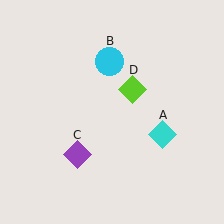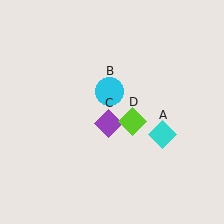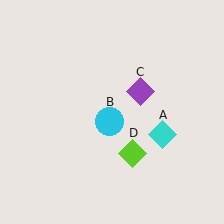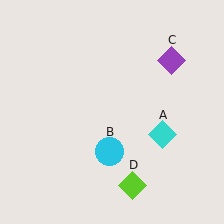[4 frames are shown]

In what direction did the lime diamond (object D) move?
The lime diamond (object D) moved down.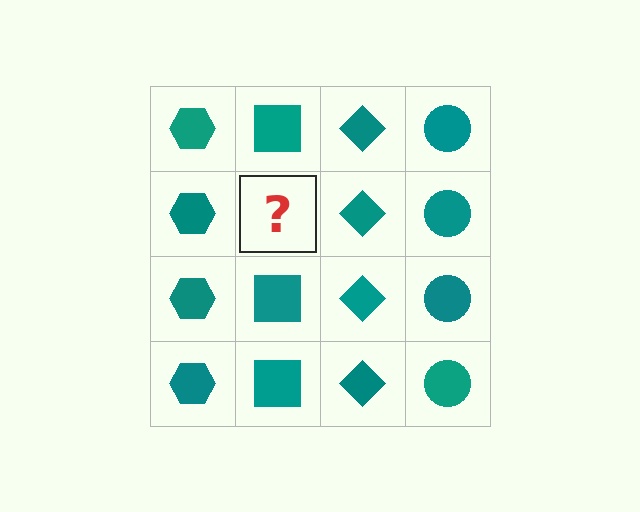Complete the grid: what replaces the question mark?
The question mark should be replaced with a teal square.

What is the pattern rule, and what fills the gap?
The rule is that each column has a consistent shape. The gap should be filled with a teal square.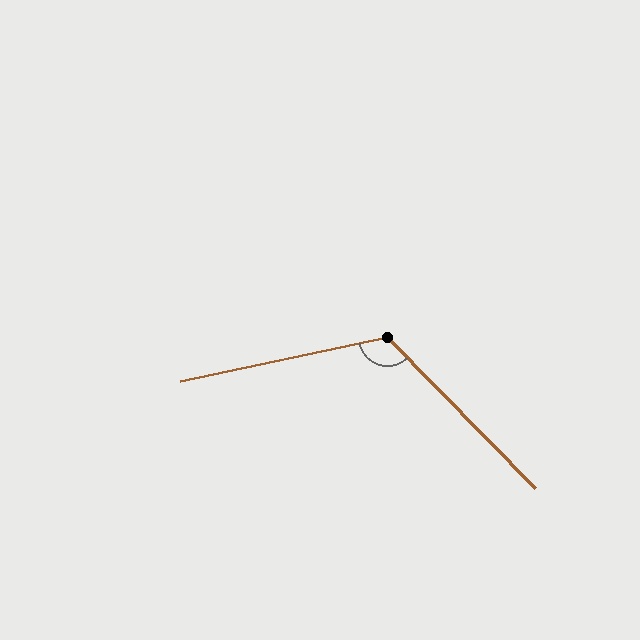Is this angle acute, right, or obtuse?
It is obtuse.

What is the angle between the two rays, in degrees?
Approximately 122 degrees.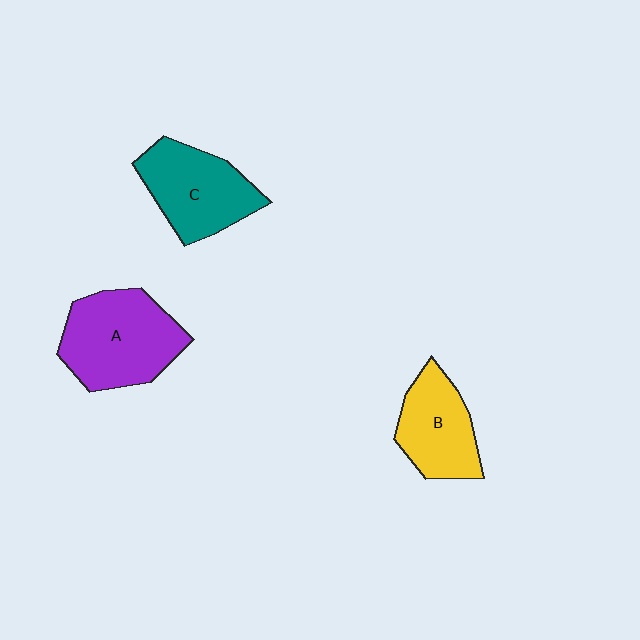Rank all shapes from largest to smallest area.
From largest to smallest: A (purple), C (teal), B (yellow).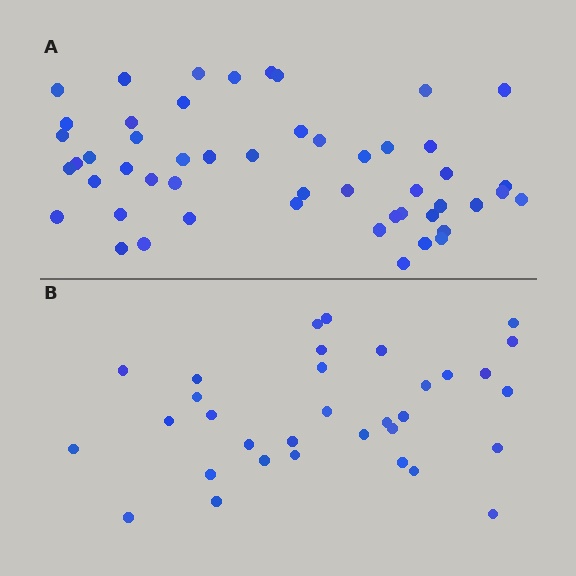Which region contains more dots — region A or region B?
Region A (the top region) has more dots.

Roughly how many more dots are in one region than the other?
Region A has approximately 20 more dots than region B.